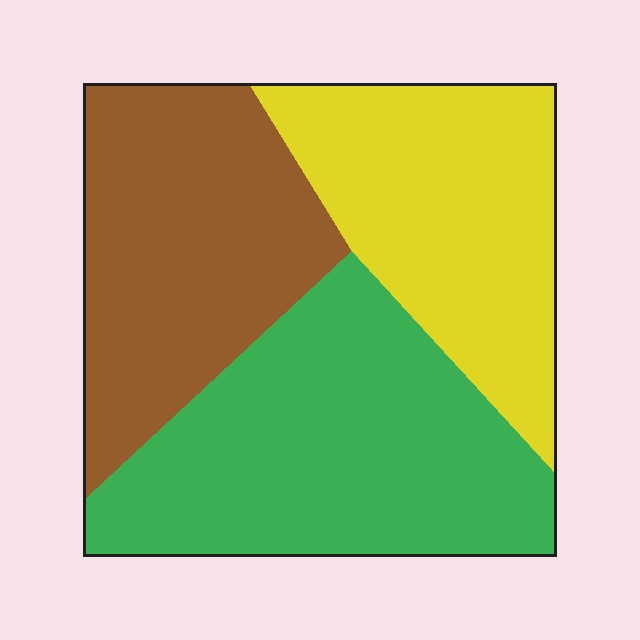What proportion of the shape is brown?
Brown covers roughly 30% of the shape.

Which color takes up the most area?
Green, at roughly 40%.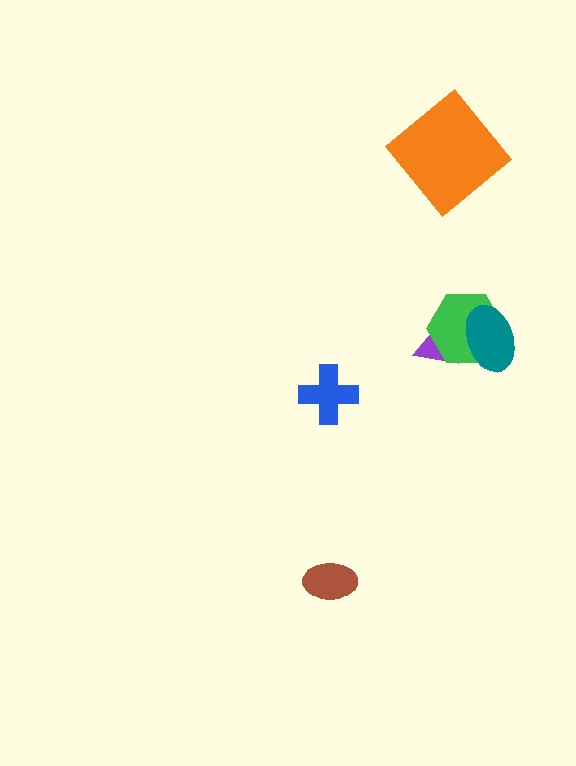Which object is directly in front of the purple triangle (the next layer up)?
The green hexagon is directly in front of the purple triangle.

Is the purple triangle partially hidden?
Yes, it is partially covered by another shape.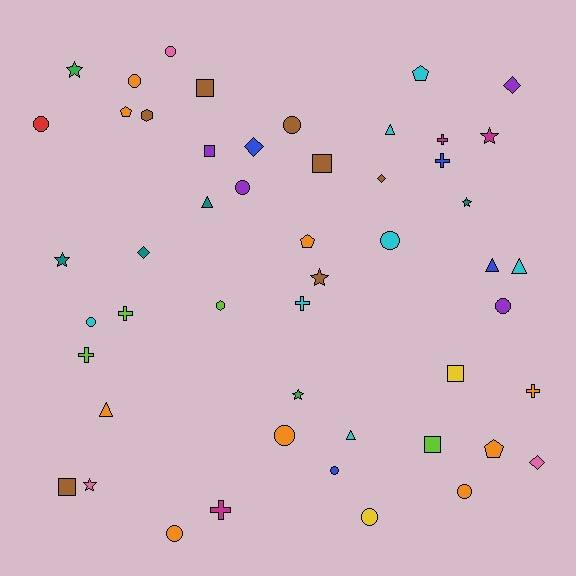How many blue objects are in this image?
There are 4 blue objects.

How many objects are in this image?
There are 50 objects.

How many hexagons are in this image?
There are 2 hexagons.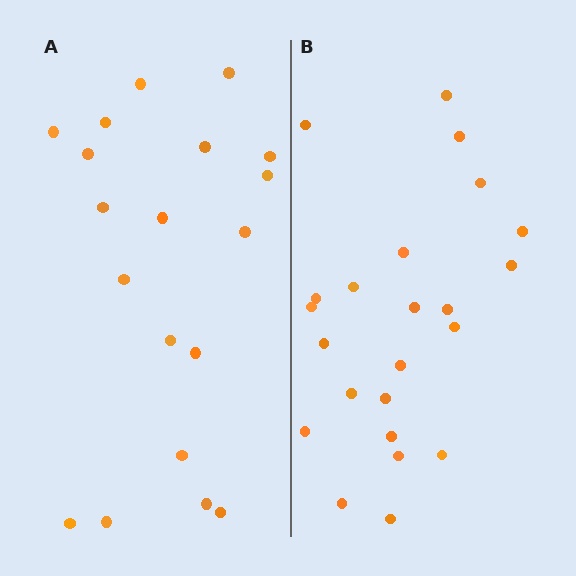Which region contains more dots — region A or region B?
Region B (the right region) has more dots.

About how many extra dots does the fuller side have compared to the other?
Region B has about 4 more dots than region A.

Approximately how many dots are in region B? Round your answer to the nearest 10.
About 20 dots. (The exact count is 23, which rounds to 20.)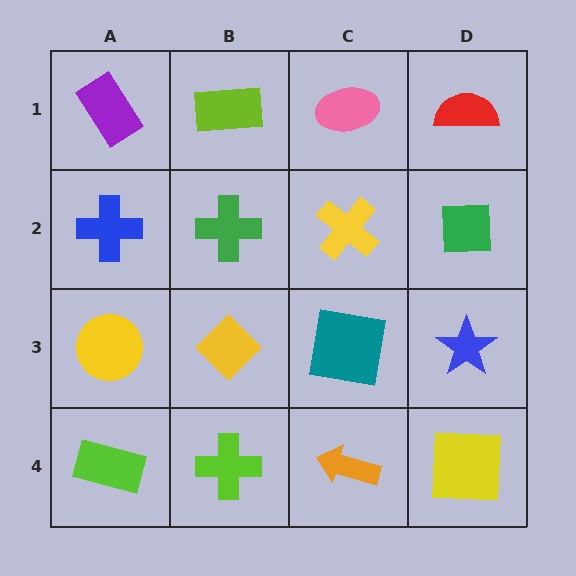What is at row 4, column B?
A lime cross.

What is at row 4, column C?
An orange arrow.